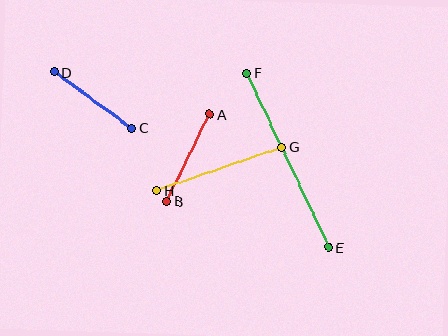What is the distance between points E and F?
The distance is approximately 193 pixels.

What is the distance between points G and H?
The distance is approximately 132 pixels.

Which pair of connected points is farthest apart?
Points E and F are farthest apart.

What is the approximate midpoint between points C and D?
The midpoint is at approximately (93, 100) pixels.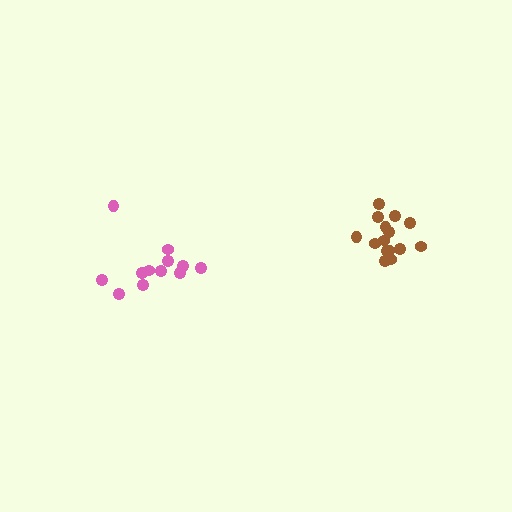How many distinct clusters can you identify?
There are 2 distinct clusters.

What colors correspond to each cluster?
The clusters are colored: pink, brown.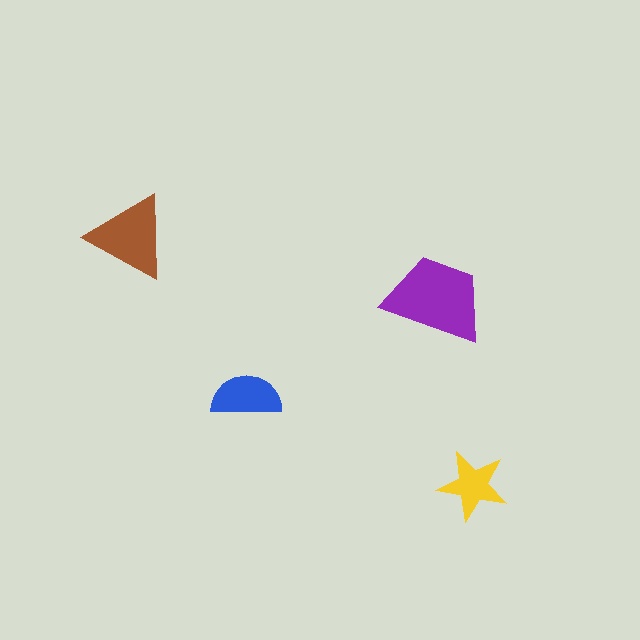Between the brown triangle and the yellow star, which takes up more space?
The brown triangle.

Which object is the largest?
The purple trapezoid.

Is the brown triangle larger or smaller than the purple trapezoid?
Smaller.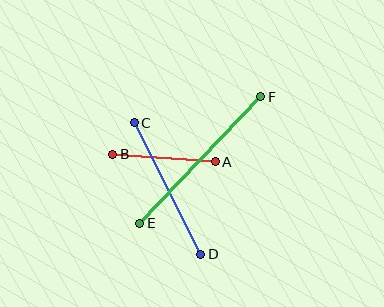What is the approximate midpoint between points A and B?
The midpoint is at approximately (164, 158) pixels.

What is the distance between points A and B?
The distance is approximately 103 pixels.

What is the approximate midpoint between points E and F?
The midpoint is at approximately (200, 160) pixels.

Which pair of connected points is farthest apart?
Points E and F are farthest apart.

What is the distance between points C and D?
The distance is approximately 147 pixels.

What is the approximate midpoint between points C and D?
The midpoint is at approximately (168, 189) pixels.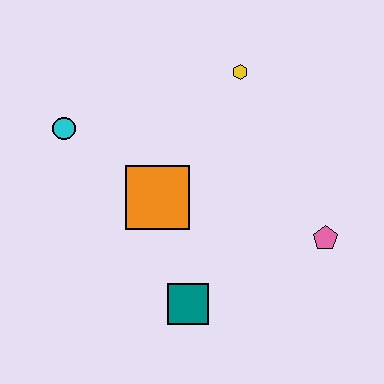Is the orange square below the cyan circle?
Yes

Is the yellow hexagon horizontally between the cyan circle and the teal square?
No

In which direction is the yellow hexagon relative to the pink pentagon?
The yellow hexagon is above the pink pentagon.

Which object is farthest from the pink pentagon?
The cyan circle is farthest from the pink pentagon.